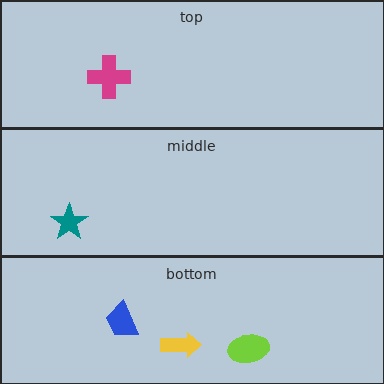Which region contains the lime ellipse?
The bottom region.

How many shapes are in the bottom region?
3.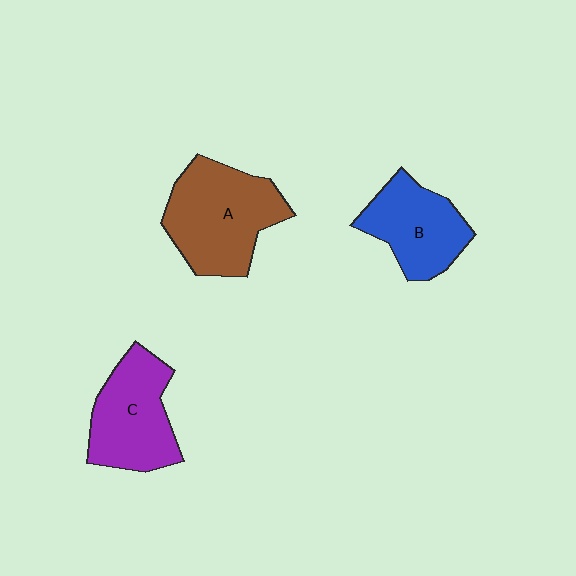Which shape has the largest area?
Shape A (brown).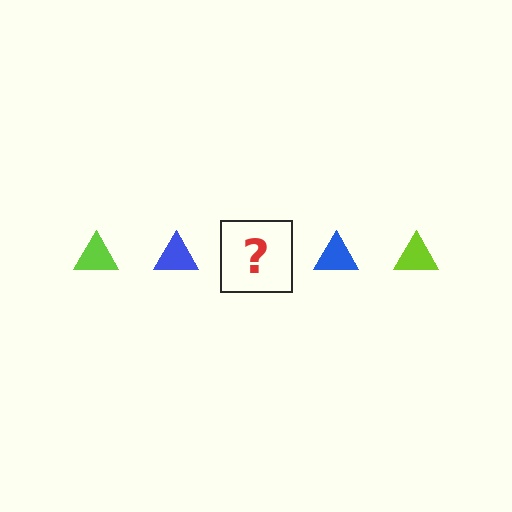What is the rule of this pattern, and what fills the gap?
The rule is that the pattern cycles through lime, blue triangles. The gap should be filled with a lime triangle.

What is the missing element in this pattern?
The missing element is a lime triangle.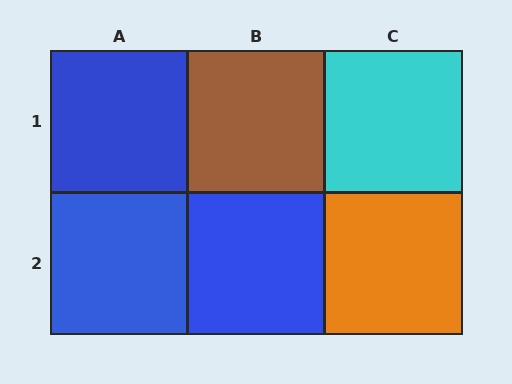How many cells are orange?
1 cell is orange.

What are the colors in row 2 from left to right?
Blue, blue, orange.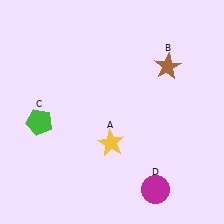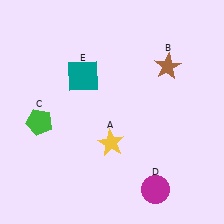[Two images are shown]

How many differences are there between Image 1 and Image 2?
There is 1 difference between the two images.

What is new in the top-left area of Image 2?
A teal square (E) was added in the top-left area of Image 2.